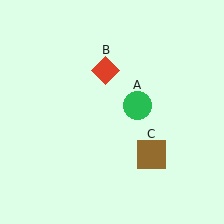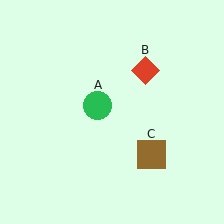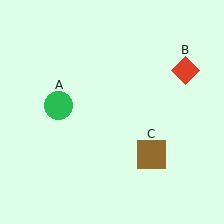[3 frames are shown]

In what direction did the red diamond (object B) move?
The red diamond (object B) moved right.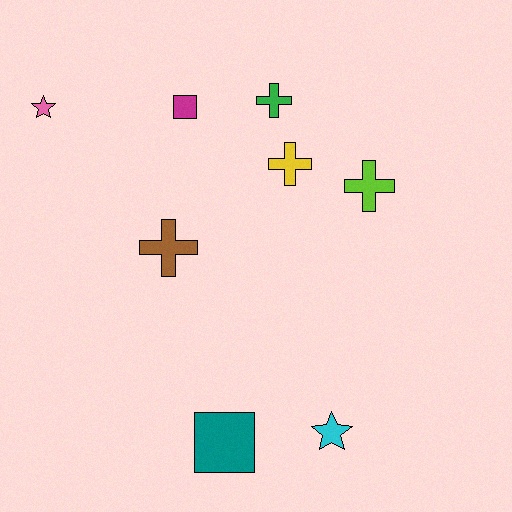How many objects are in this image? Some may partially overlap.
There are 8 objects.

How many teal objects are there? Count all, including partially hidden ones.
There is 1 teal object.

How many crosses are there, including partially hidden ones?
There are 4 crosses.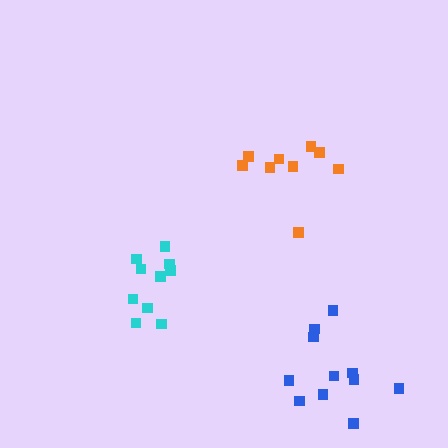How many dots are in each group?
Group 1: 9 dots, Group 2: 11 dots, Group 3: 10 dots (30 total).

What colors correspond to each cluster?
The clusters are colored: orange, blue, cyan.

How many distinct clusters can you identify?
There are 3 distinct clusters.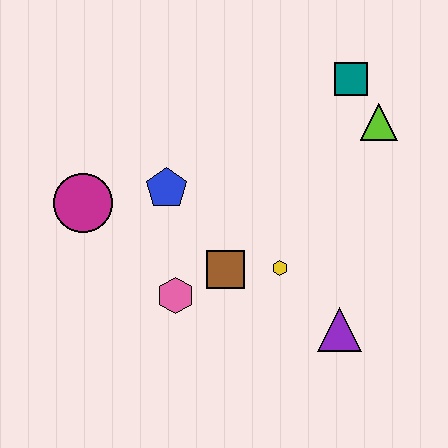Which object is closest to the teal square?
The lime triangle is closest to the teal square.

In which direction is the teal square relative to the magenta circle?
The teal square is to the right of the magenta circle.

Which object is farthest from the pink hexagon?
The teal square is farthest from the pink hexagon.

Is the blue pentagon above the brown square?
Yes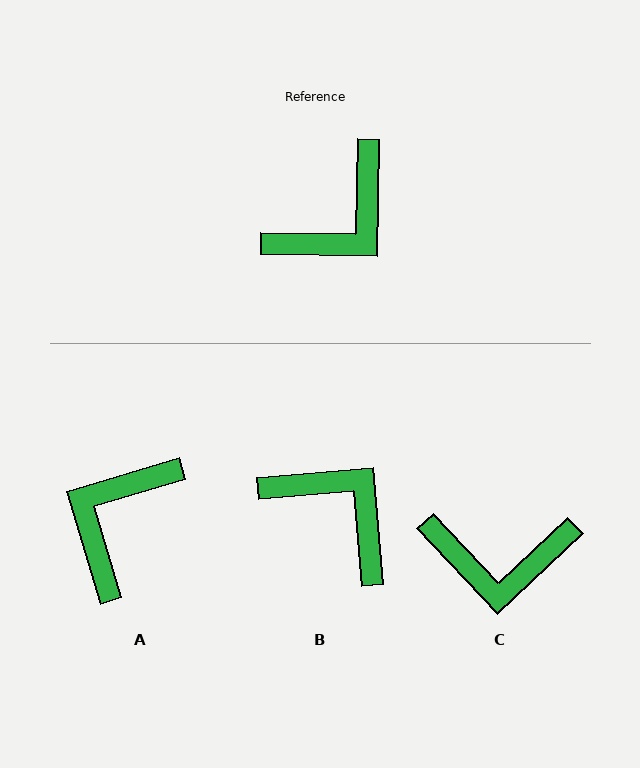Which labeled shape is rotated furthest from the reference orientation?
A, about 162 degrees away.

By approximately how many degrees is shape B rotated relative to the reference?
Approximately 96 degrees counter-clockwise.